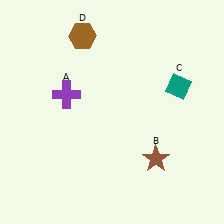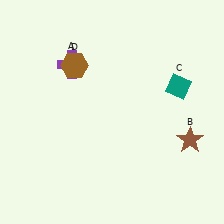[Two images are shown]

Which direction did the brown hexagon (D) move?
The brown hexagon (D) moved down.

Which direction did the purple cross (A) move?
The purple cross (A) moved up.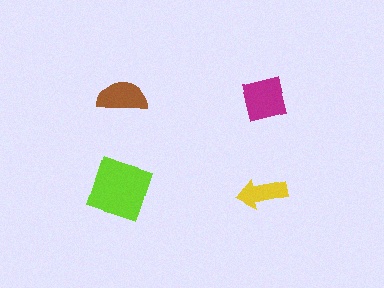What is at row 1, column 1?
A brown semicircle.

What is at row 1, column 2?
A magenta square.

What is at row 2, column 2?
A yellow arrow.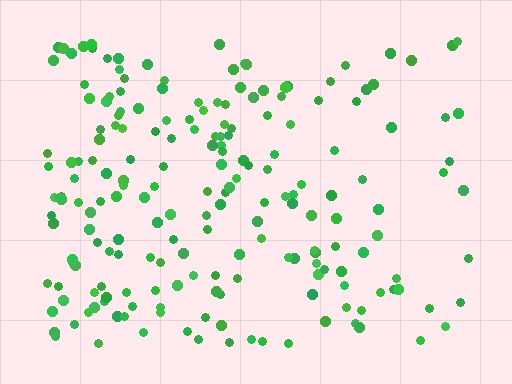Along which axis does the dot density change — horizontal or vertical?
Horizontal.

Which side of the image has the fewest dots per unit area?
The right.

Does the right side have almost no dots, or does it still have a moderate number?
Still a moderate number, just noticeably fewer than the left.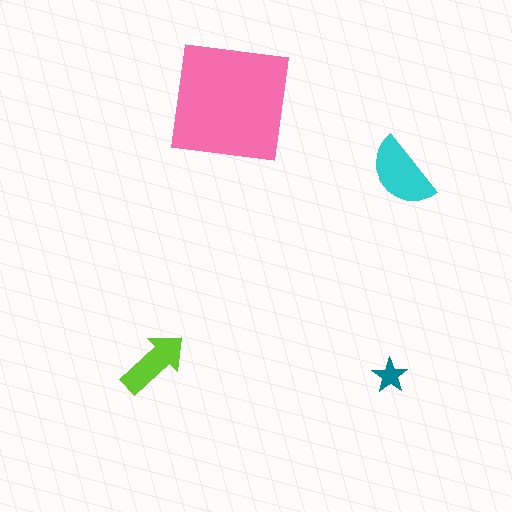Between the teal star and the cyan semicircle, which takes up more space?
The cyan semicircle.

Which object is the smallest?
The teal star.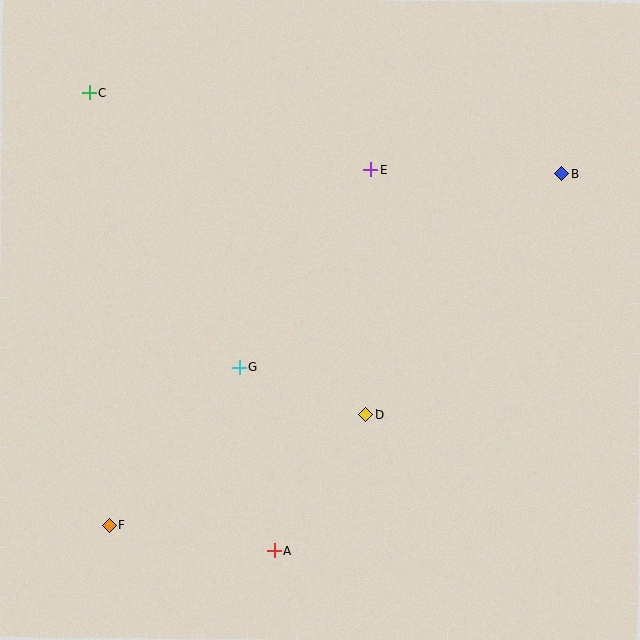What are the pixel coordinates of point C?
Point C is at (89, 93).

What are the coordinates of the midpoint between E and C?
The midpoint between E and C is at (230, 131).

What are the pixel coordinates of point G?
Point G is at (239, 368).